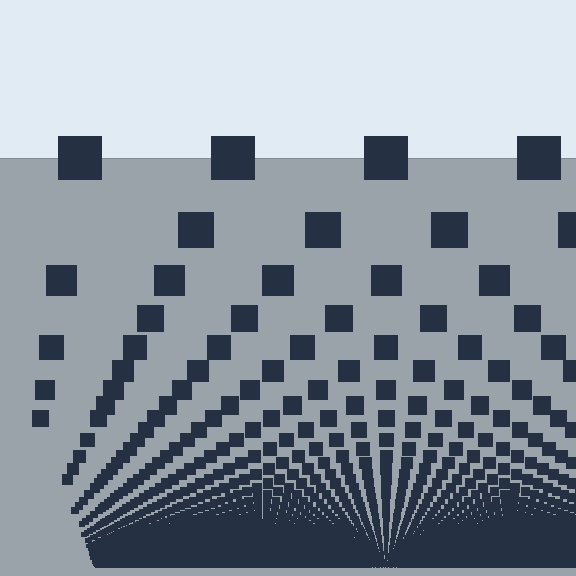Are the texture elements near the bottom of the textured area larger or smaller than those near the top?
Smaller. The gradient is inverted — elements near the bottom are smaller and denser.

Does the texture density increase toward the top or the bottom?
Density increases toward the bottom.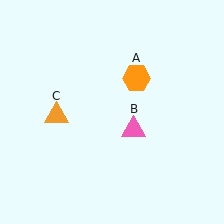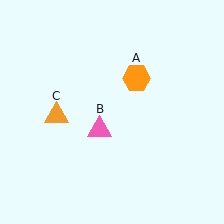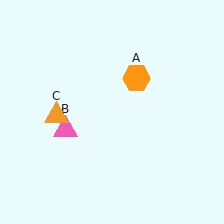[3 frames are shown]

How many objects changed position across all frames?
1 object changed position: pink triangle (object B).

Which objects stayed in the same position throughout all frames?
Orange hexagon (object A) and orange triangle (object C) remained stationary.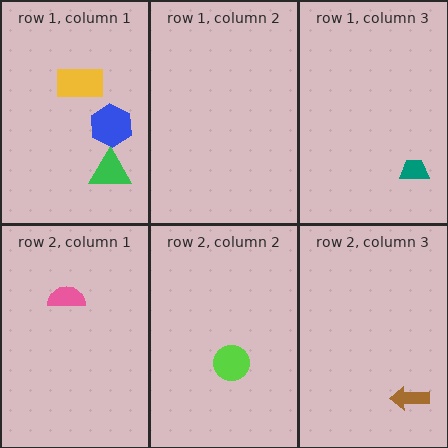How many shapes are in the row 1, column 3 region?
1.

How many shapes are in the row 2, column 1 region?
1.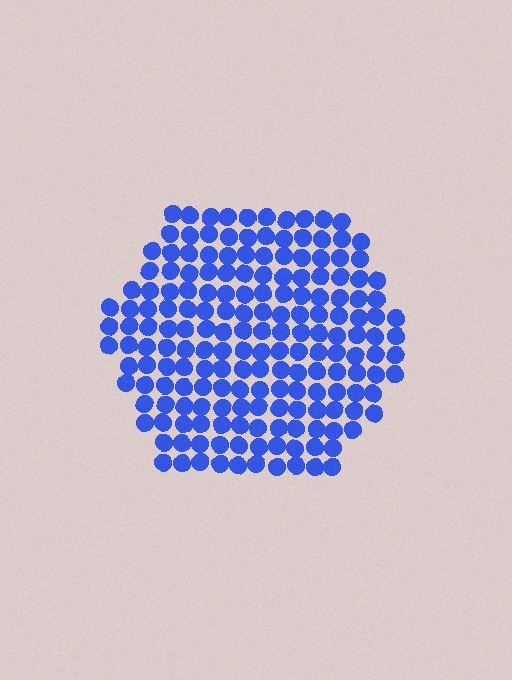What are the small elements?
The small elements are circles.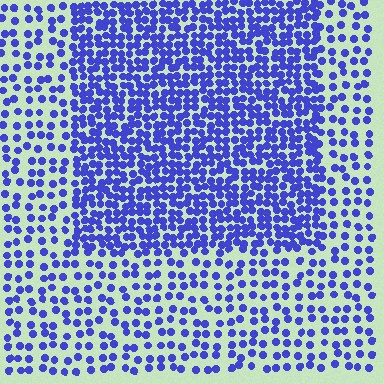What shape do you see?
I see a rectangle.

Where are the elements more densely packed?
The elements are more densely packed inside the rectangle boundary.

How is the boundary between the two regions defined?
The boundary is defined by a change in element density (approximately 2.1x ratio). All elements are the same color, size, and shape.